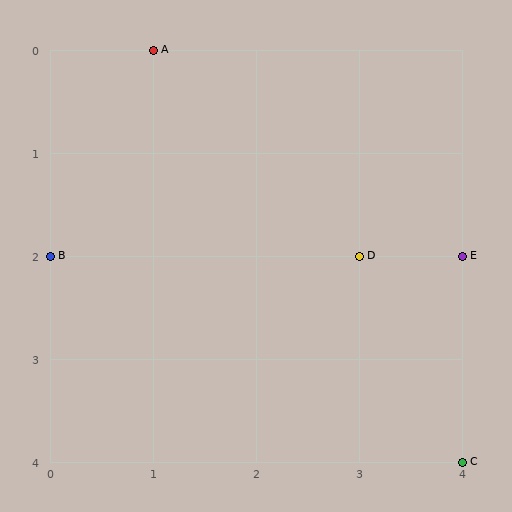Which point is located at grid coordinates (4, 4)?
Point C is at (4, 4).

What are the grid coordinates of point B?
Point B is at grid coordinates (0, 2).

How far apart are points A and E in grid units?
Points A and E are 3 columns and 2 rows apart (about 3.6 grid units diagonally).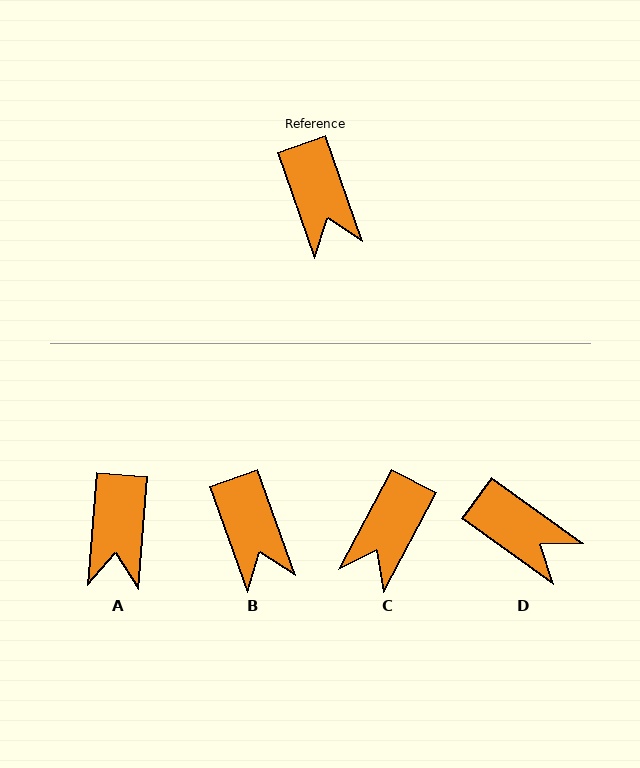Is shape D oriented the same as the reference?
No, it is off by about 35 degrees.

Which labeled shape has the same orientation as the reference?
B.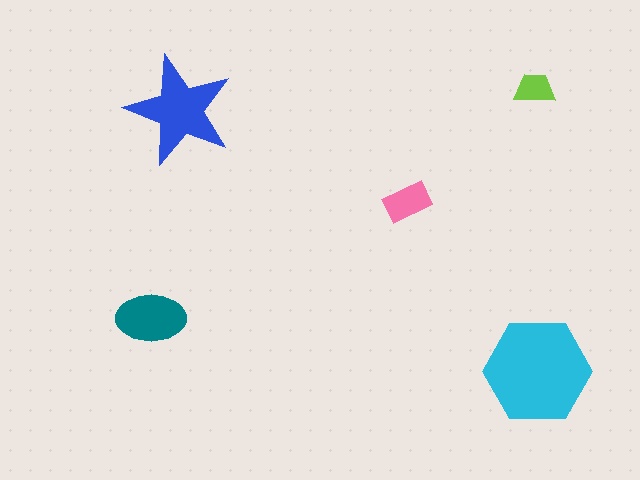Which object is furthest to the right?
The cyan hexagon is rightmost.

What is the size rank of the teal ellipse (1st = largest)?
3rd.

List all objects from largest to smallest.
The cyan hexagon, the blue star, the teal ellipse, the pink rectangle, the lime trapezoid.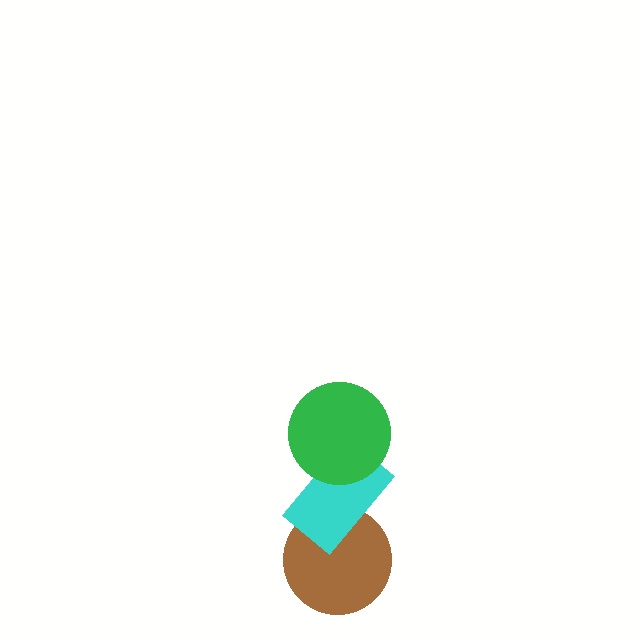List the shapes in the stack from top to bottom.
From top to bottom: the green circle, the cyan rectangle, the brown circle.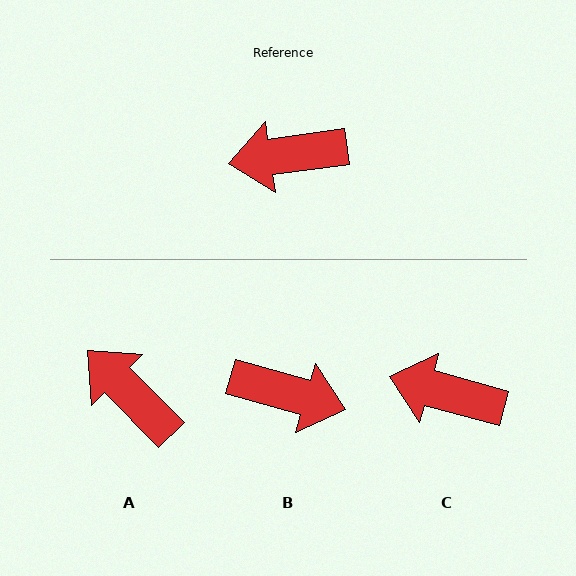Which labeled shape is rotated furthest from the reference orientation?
B, about 156 degrees away.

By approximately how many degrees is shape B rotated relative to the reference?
Approximately 156 degrees counter-clockwise.